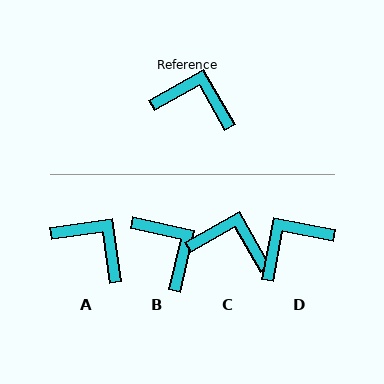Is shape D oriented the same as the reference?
No, it is off by about 50 degrees.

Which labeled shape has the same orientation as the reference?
C.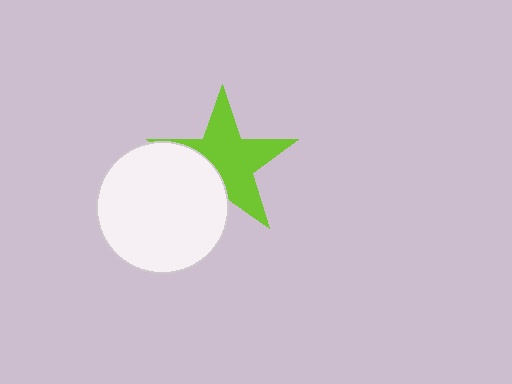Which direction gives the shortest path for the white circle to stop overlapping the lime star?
Moving toward the lower-left gives the shortest separation.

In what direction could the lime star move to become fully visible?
The lime star could move toward the upper-right. That would shift it out from behind the white circle entirely.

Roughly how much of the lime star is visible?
Most of it is visible (roughly 66%).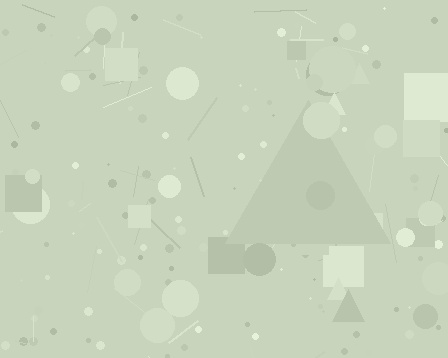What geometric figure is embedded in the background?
A triangle is embedded in the background.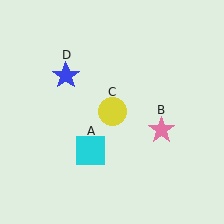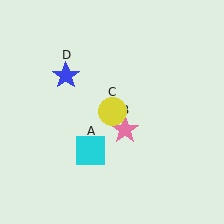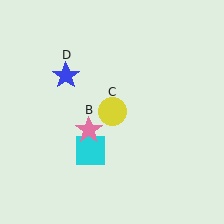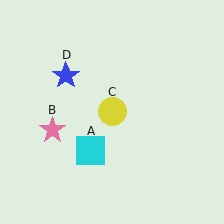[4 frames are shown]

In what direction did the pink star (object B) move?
The pink star (object B) moved left.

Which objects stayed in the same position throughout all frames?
Cyan square (object A) and yellow circle (object C) and blue star (object D) remained stationary.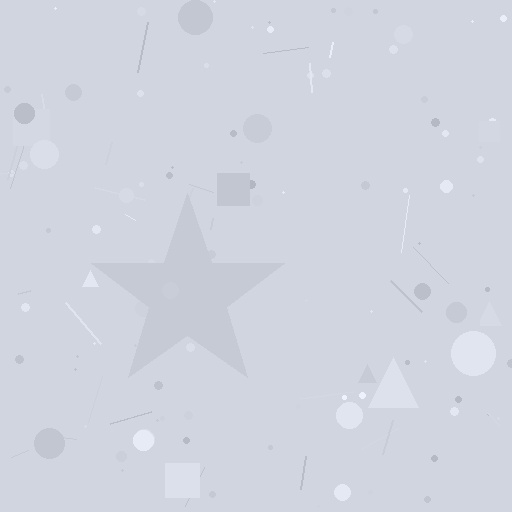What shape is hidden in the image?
A star is hidden in the image.